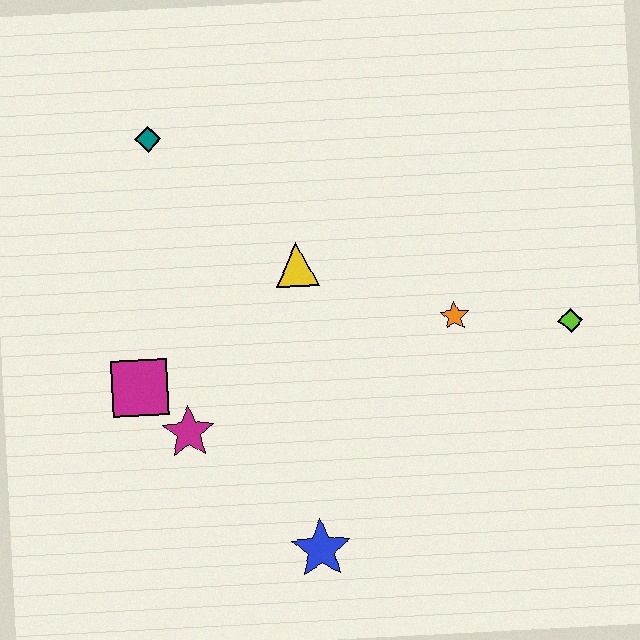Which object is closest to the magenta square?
The magenta star is closest to the magenta square.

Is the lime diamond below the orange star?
Yes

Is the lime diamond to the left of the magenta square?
No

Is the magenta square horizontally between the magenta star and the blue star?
No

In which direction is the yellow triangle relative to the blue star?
The yellow triangle is above the blue star.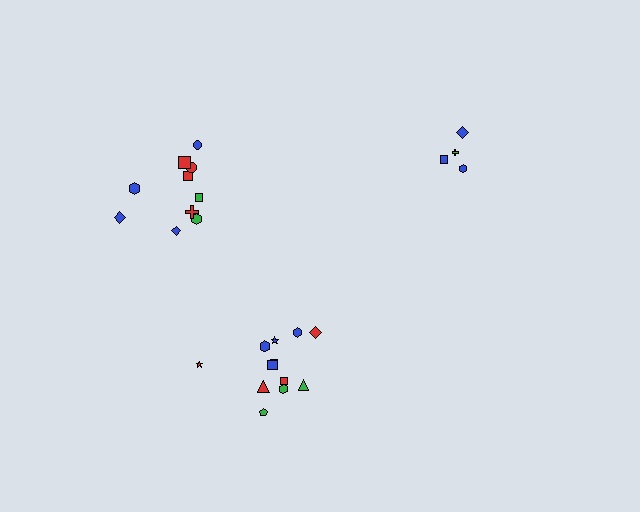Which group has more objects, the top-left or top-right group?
The top-left group.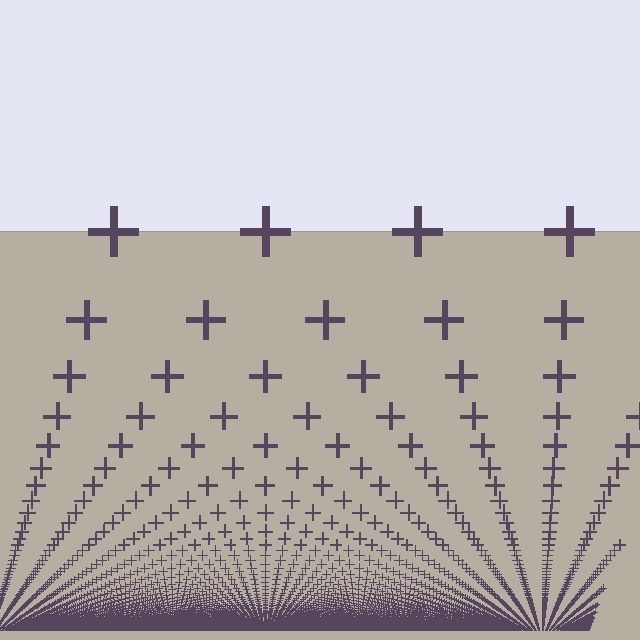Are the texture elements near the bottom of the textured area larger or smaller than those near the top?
Smaller. The gradient is inverted — elements near the bottom are smaller and denser.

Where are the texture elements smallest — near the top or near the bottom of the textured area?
Near the bottom.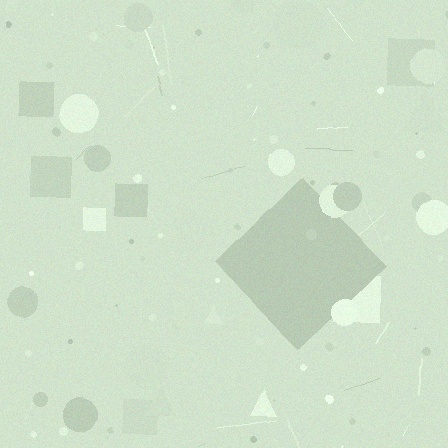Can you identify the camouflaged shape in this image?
The camouflaged shape is a diamond.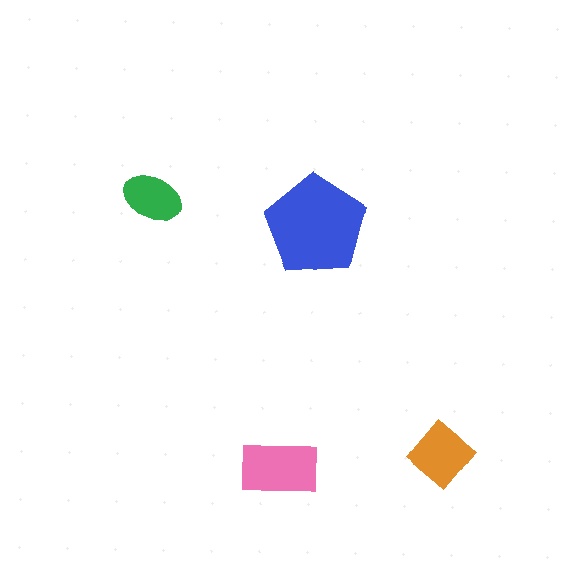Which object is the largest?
The blue pentagon.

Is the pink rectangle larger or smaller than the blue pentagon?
Smaller.